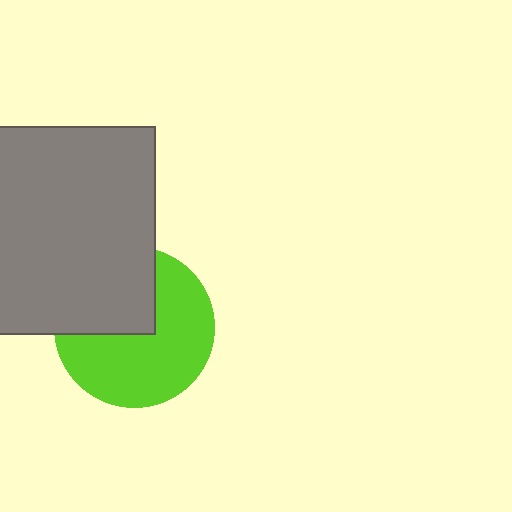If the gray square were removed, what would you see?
You would see the complete lime circle.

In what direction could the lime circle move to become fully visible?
The lime circle could move toward the lower-right. That would shift it out from behind the gray square entirely.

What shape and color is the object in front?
The object in front is a gray square.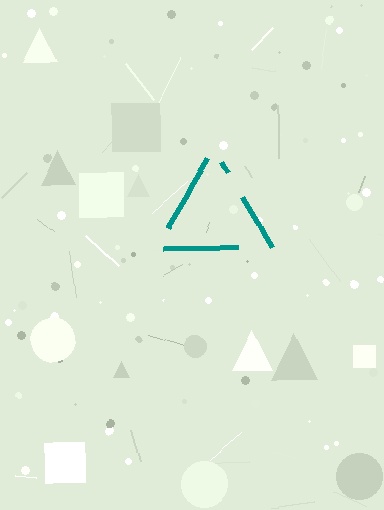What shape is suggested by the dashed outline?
The dashed outline suggests a triangle.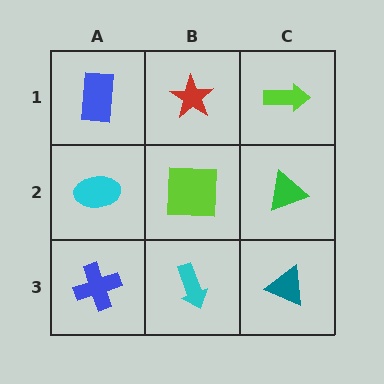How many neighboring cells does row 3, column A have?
2.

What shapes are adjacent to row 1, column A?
A cyan ellipse (row 2, column A), a red star (row 1, column B).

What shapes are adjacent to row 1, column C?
A green triangle (row 2, column C), a red star (row 1, column B).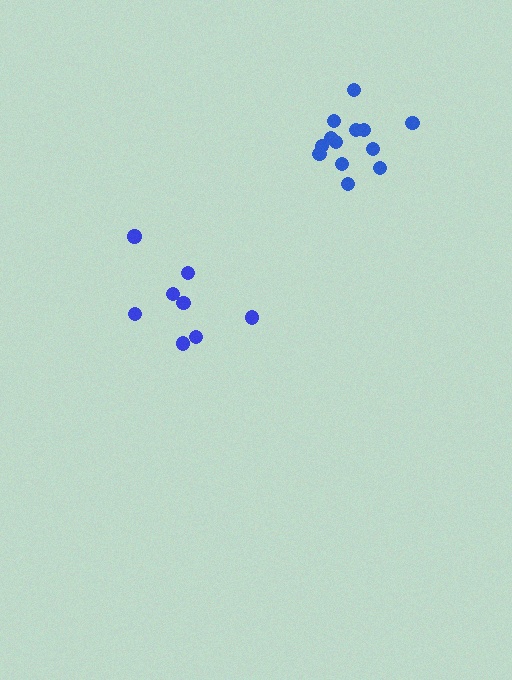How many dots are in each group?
Group 1: 13 dots, Group 2: 8 dots (21 total).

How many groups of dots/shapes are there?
There are 2 groups.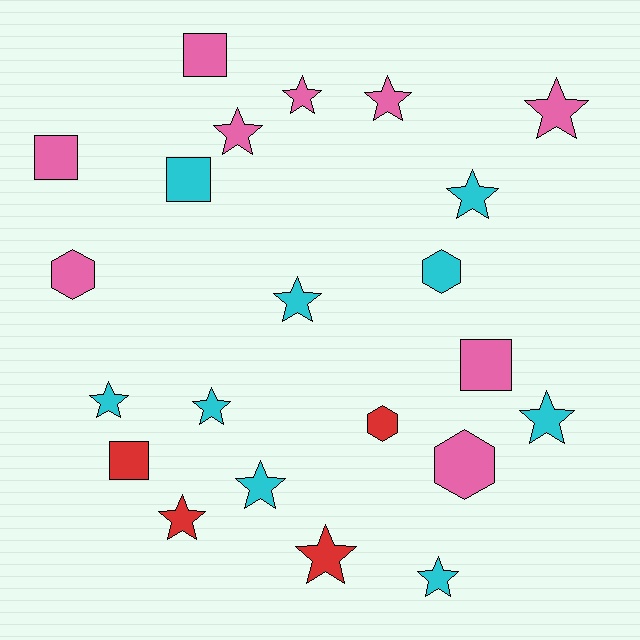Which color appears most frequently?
Pink, with 9 objects.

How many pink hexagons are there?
There are 2 pink hexagons.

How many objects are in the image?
There are 22 objects.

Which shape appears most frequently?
Star, with 13 objects.